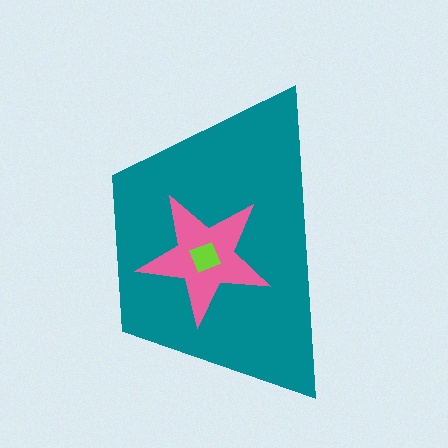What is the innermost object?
The lime diamond.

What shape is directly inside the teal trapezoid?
The pink star.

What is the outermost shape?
The teal trapezoid.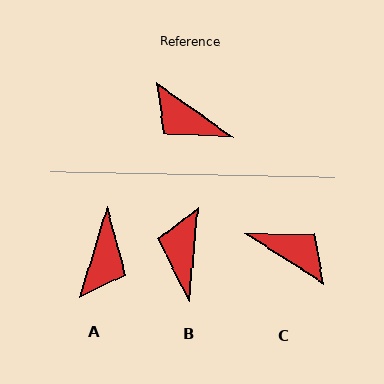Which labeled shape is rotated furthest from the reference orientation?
C, about 178 degrees away.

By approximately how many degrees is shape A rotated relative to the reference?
Approximately 108 degrees counter-clockwise.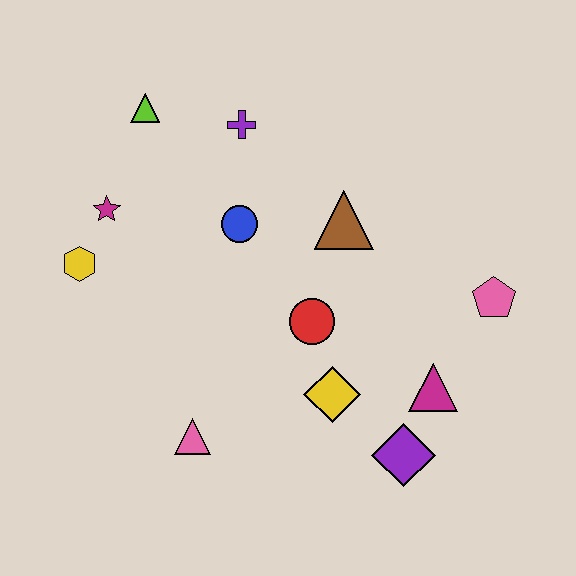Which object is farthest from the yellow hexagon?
The pink pentagon is farthest from the yellow hexagon.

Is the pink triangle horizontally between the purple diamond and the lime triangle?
Yes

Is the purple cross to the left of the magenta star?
No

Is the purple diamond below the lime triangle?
Yes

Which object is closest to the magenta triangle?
The purple diamond is closest to the magenta triangle.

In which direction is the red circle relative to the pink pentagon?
The red circle is to the left of the pink pentagon.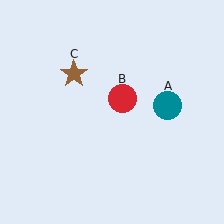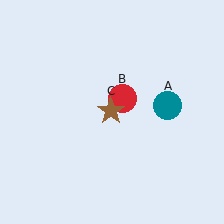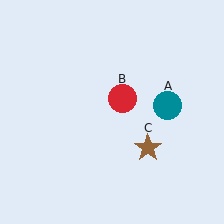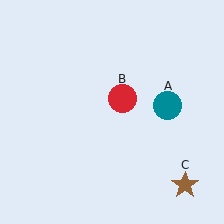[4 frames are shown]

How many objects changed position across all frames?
1 object changed position: brown star (object C).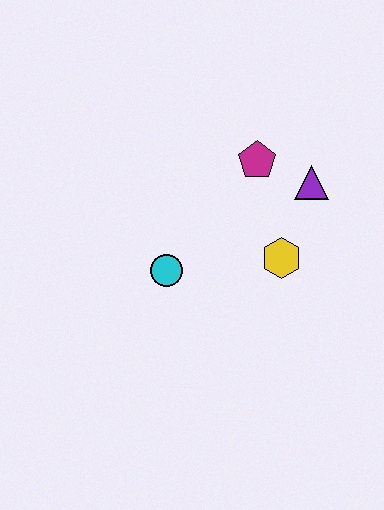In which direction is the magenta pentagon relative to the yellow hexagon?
The magenta pentagon is above the yellow hexagon.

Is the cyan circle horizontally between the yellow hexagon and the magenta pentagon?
No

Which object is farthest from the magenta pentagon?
The cyan circle is farthest from the magenta pentagon.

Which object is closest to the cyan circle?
The yellow hexagon is closest to the cyan circle.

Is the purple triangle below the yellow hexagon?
No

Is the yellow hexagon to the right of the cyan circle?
Yes